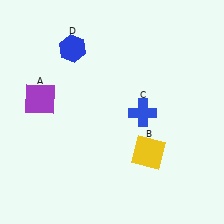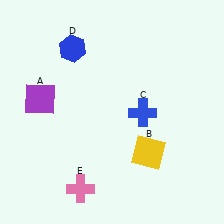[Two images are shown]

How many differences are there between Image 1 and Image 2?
There is 1 difference between the two images.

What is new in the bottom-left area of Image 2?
A pink cross (E) was added in the bottom-left area of Image 2.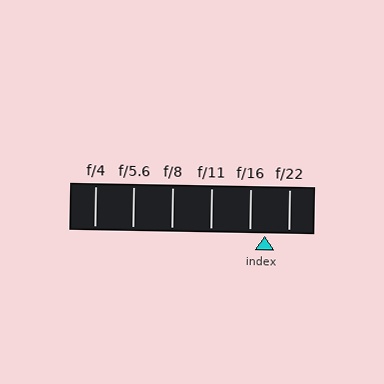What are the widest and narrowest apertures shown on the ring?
The widest aperture shown is f/4 and the narrowest is f/22.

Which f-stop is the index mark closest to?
The index mark is closest to f/16.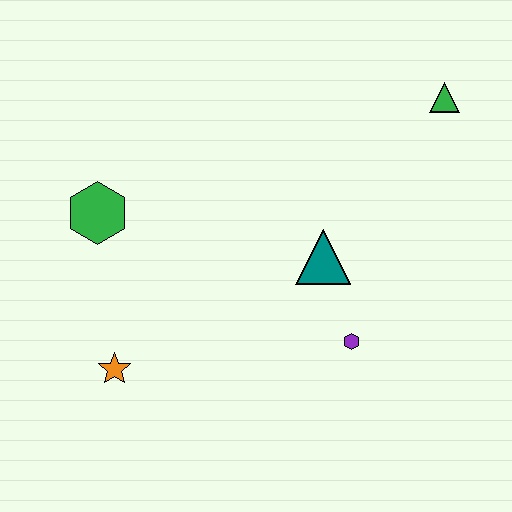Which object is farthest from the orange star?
The green triangle is farthest from the orange star.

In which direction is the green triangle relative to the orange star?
The green triangle is to the right of the orange star.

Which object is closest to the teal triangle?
The purple hexagon is closest to the teal triangle.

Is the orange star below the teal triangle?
Yes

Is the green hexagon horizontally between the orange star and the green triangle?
No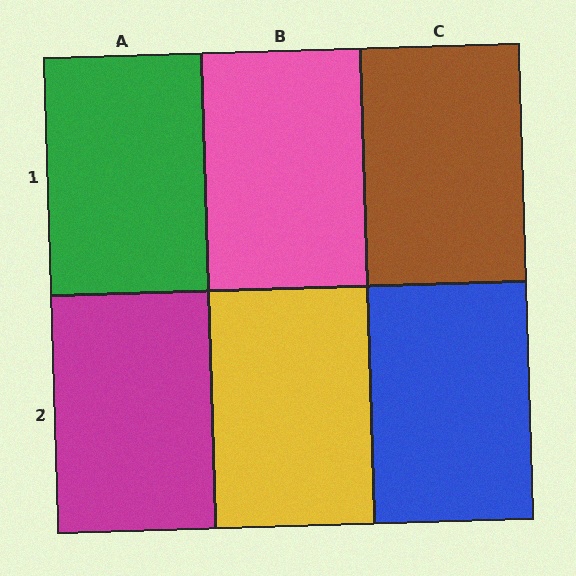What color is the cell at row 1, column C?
Brown.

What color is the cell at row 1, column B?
Pink.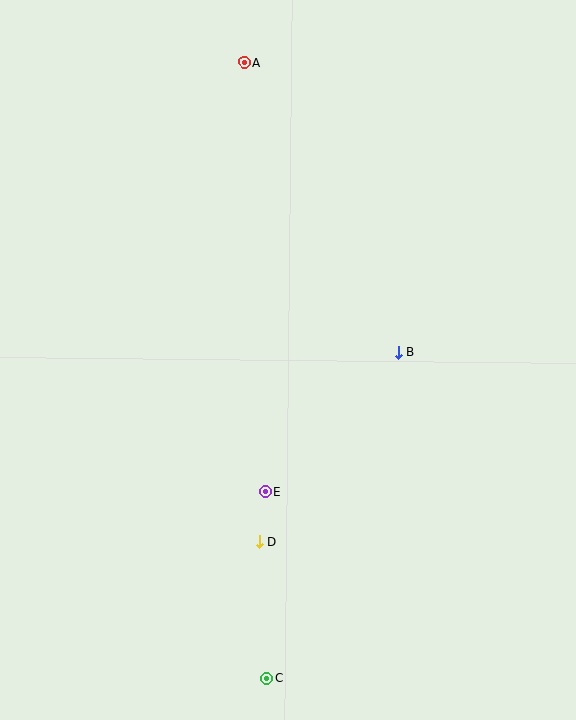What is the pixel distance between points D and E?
The distance between D and E is 50 pixels.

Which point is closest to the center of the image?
Point B at (398, 352) is closest to the center.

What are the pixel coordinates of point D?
Point D is at (259, 541).